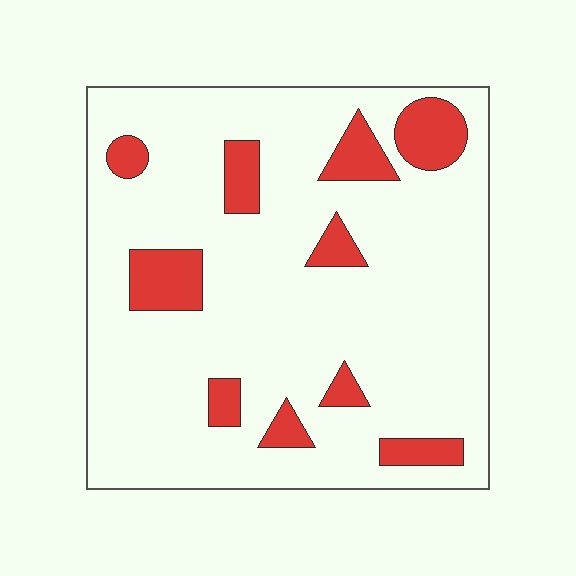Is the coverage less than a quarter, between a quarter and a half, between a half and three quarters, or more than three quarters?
Less than a quarter.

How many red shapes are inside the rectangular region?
10.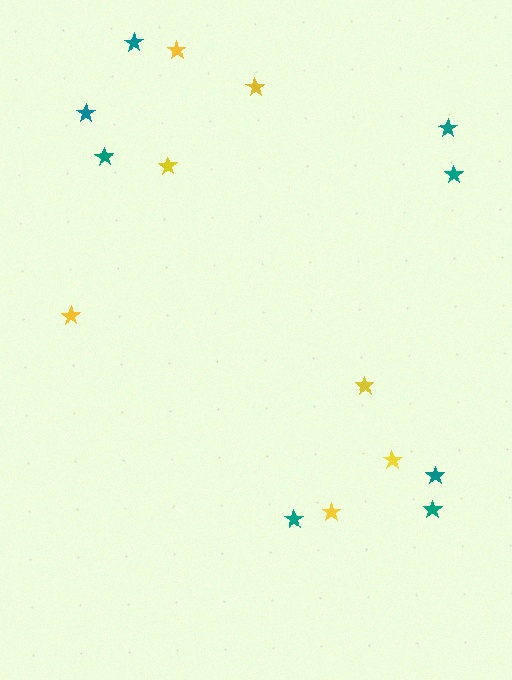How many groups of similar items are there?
There are 2 groups: one group of yellow stars (7) and one group of teal stars (8).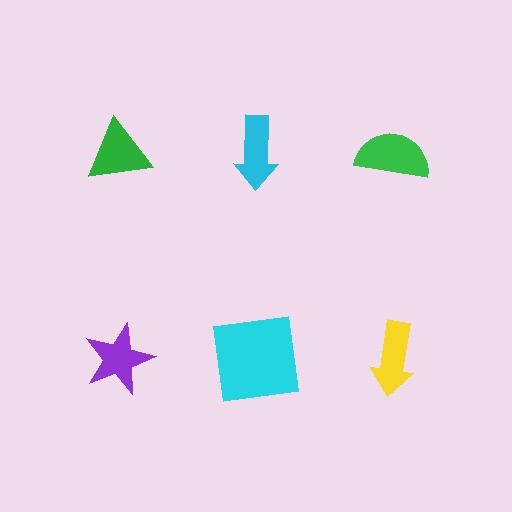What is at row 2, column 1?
A purple star.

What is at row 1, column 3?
A green semicircle.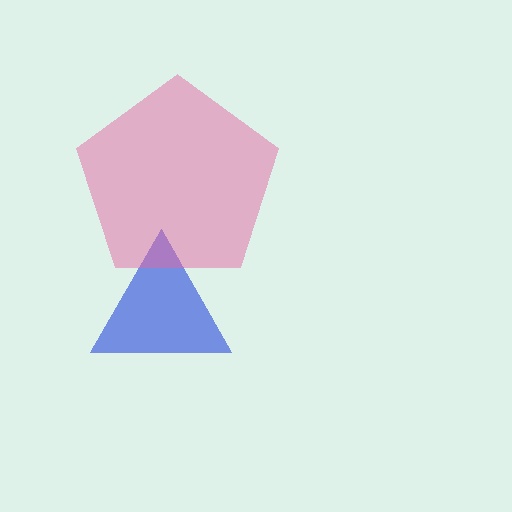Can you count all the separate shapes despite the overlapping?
Yes, there are 2 separate shapes.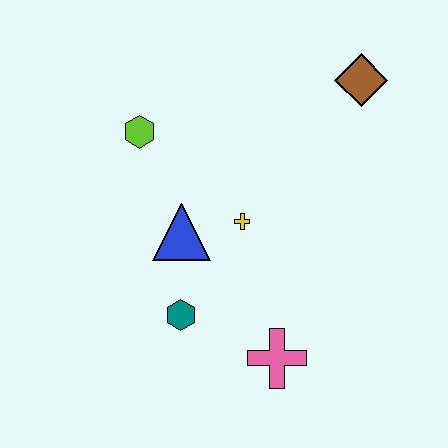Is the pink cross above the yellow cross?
No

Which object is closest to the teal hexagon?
The blue triangle is closest to the teal hexagon.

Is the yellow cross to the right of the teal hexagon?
Yes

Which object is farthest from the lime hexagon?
The pink cross is farthest from the lime hexagon.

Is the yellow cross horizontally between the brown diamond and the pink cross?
No